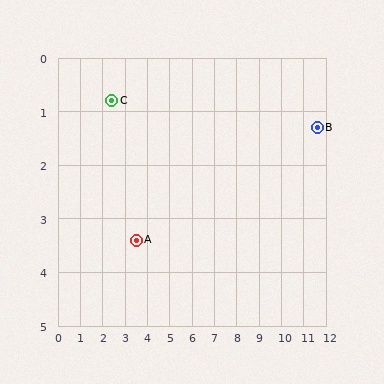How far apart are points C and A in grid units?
Points C and A are about 2.8 grid units apart.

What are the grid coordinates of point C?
Point C is at approximately (2.4, 0.8).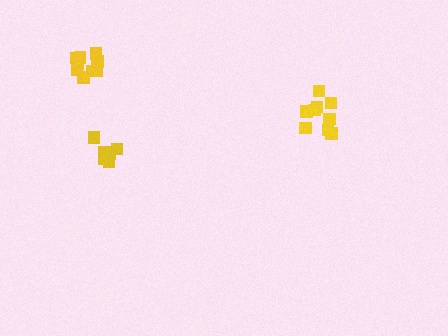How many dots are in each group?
Group 1: 6 dots, Group 2: 9 dots, Group 3: 10 dots (25 total).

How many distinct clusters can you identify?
There are 3 distinct clusters.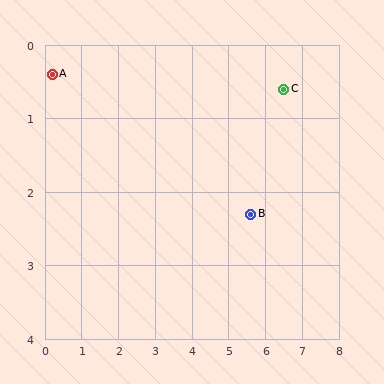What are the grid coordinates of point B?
Point B is at approximately (5.6, 2.3).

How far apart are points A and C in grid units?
Points A and C are about 6.3 grid units apart.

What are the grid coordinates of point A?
Point A is at approximately (0.2, 0.4).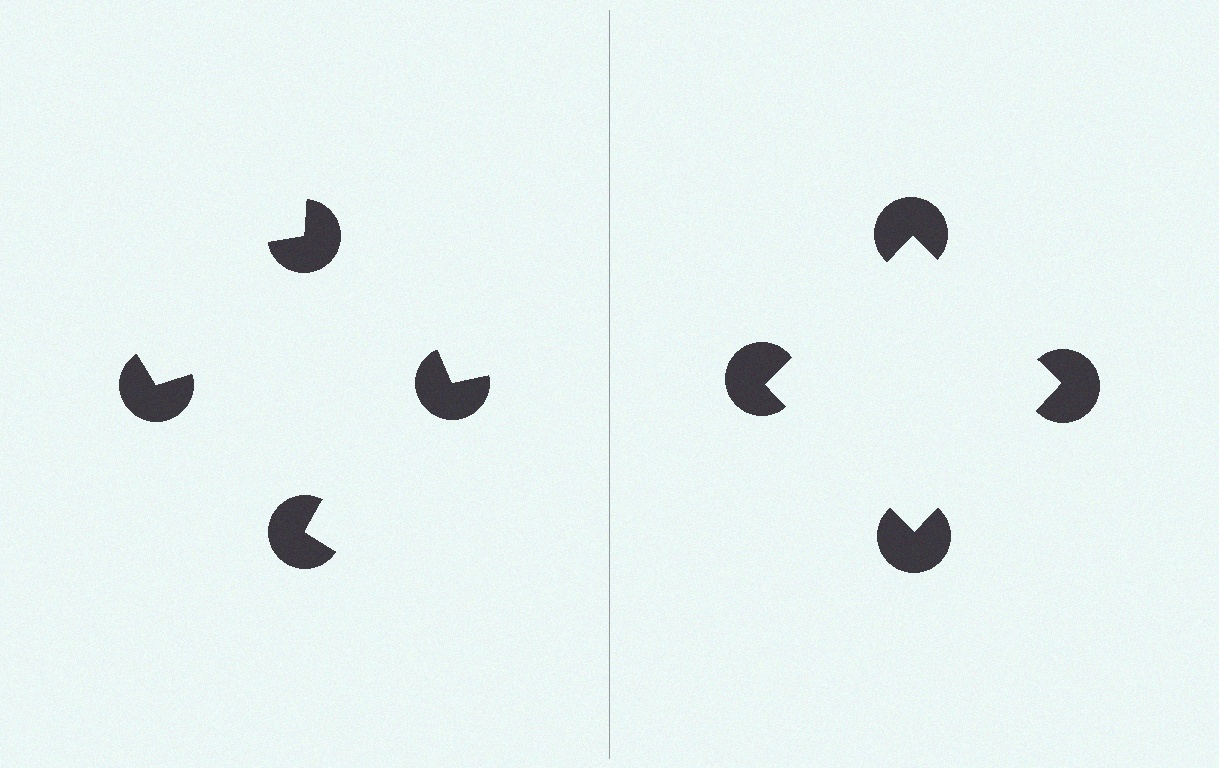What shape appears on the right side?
An illusory square.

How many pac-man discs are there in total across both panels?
8 — 4 on each side.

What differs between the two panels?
The pac-man discs are positioned identically on both sides; only the wedge orientations differ. On the right they align to a square; on the left they are misaligned.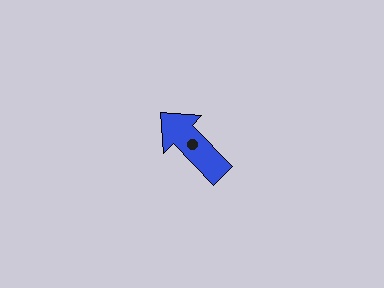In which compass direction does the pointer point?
Northwest.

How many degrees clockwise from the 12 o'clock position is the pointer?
Approximately 315 degrees.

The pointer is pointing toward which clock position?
Roughly 11 o'clock.